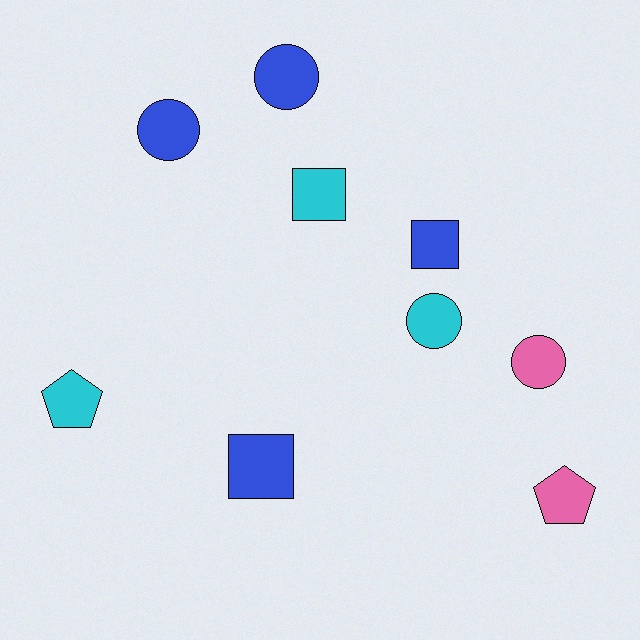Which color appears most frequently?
Blue, with 4 objects.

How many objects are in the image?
There are 9 objects.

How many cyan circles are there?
There is 1 cyan circle.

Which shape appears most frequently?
Circle, with 4 objects.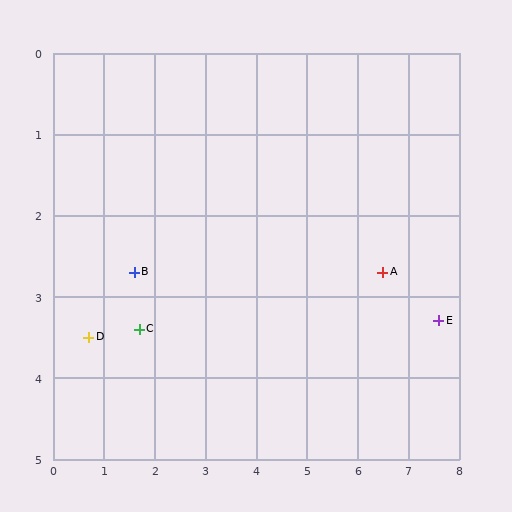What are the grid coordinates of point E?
Point E is at approximately (7.6, 3.3).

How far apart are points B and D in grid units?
Points B and D are about 1.2 grid units apart.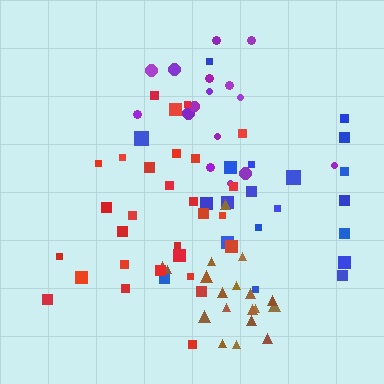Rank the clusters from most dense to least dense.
brown, red, purple, blue.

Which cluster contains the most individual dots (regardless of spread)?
Red (29).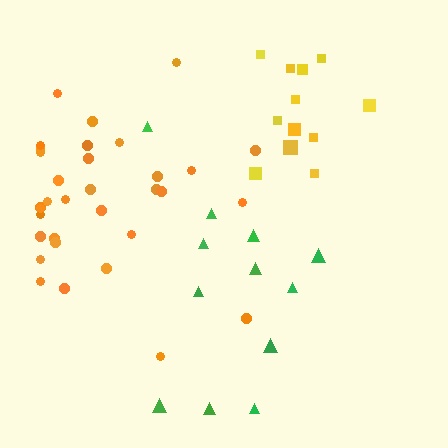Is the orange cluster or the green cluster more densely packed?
Orange.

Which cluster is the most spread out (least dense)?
Green.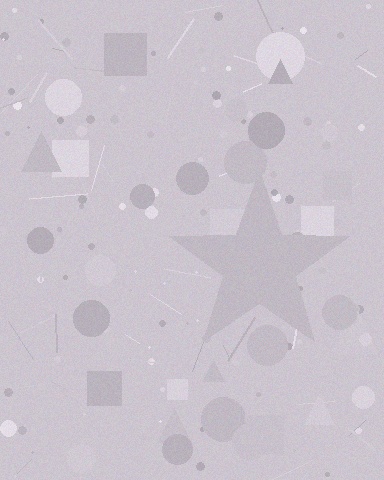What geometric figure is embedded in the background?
A star is embedded in the background.